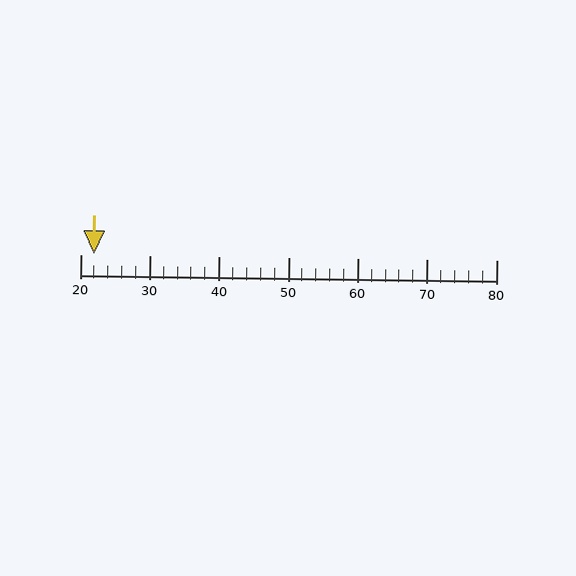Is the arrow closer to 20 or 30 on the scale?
The arrow is closer to 20.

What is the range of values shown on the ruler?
The ruler shows values from 20 to 80.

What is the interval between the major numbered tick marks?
The major tick marks are spaced 10 units apart.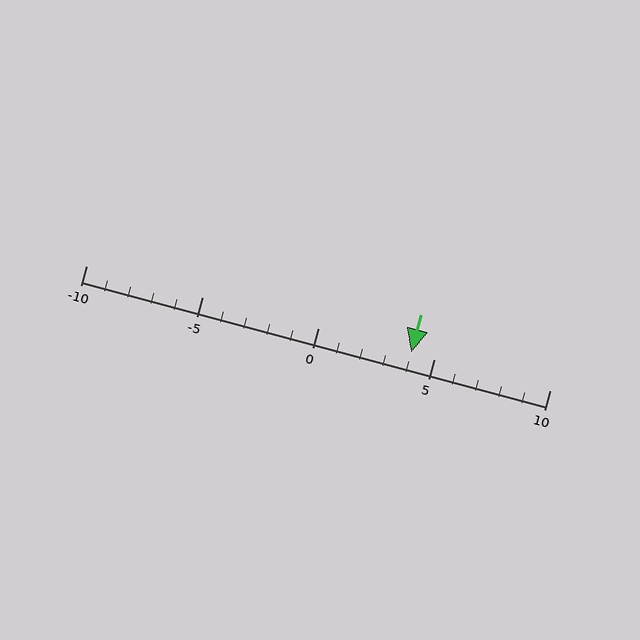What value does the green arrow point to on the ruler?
The green arrow points to approximately 4.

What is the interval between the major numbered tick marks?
The major tick marks are spaced 5 units apart.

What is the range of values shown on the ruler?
The ruler shows values from -10 to 10.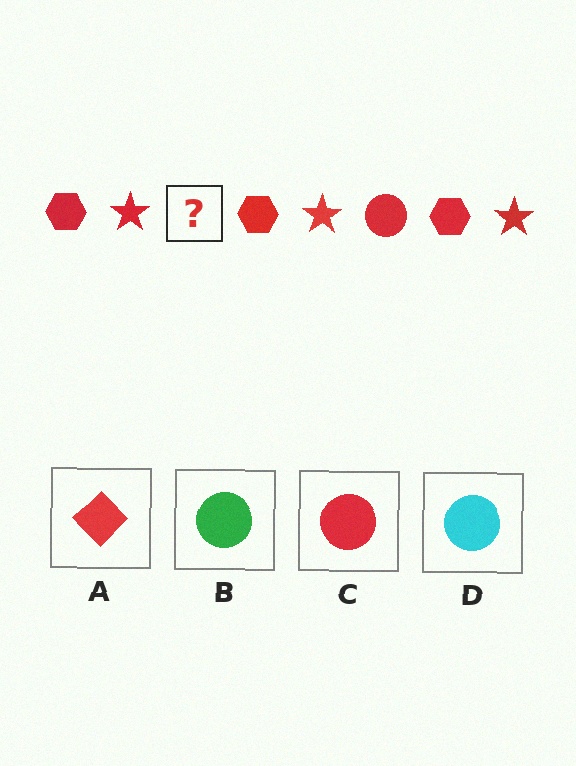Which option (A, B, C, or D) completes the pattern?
C.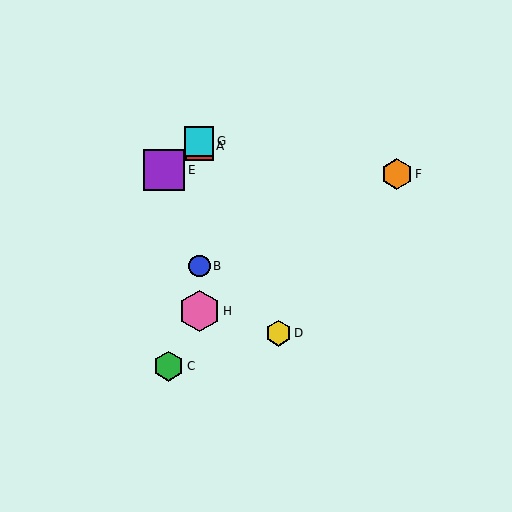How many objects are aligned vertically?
4 objects (A, B, G, H) are aligned vertically.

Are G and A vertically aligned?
Yes, both are at x≈199.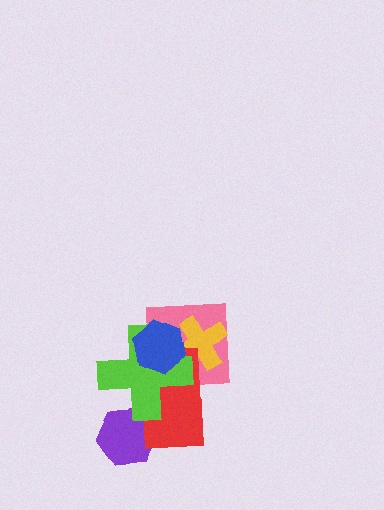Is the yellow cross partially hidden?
Yes, it is partially covered by another shape.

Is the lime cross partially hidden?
Yes, it is partially covered by another shape.